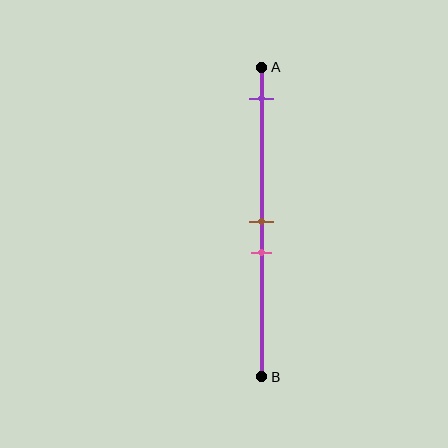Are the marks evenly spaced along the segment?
No, the marks are not evenly spaced.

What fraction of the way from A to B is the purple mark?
The purple mark is approximately 10% (0.1) of the way from A to B.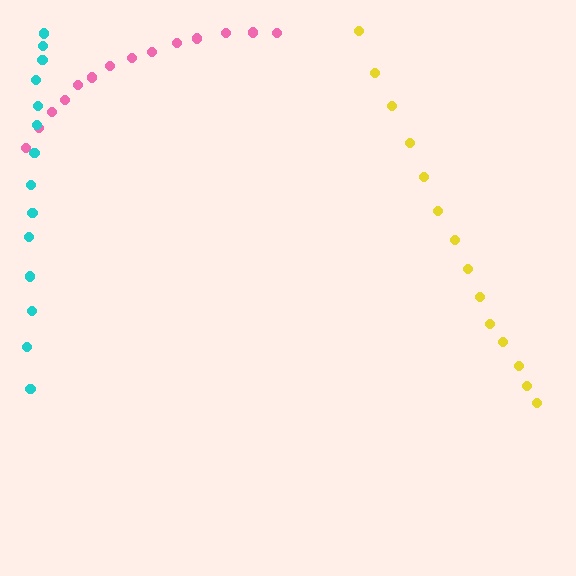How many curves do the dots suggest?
There are 3 distinct paths.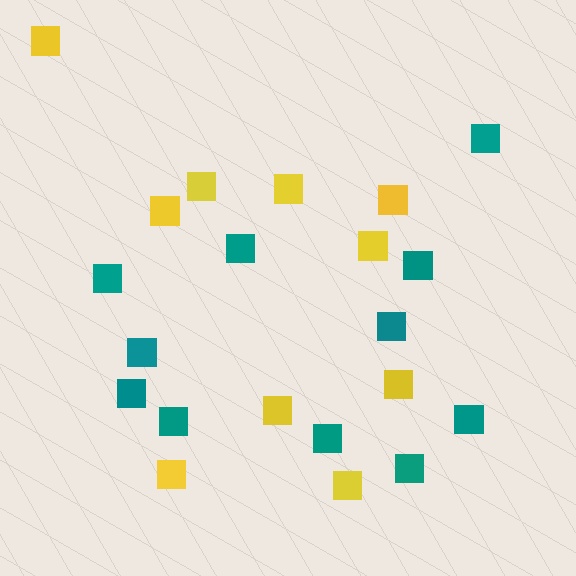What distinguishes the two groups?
There are 2 groups: one group of yellow squares (10) and one group of teal squares (11).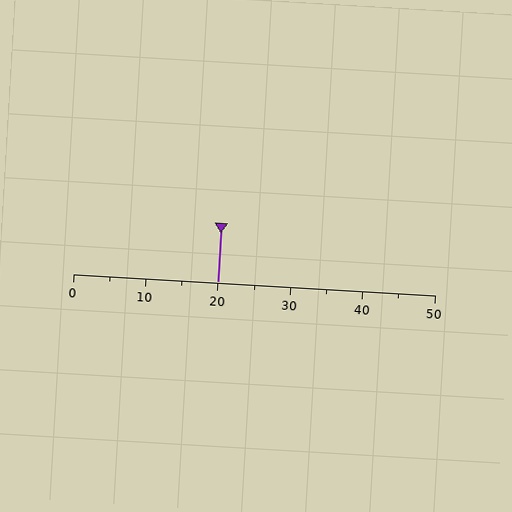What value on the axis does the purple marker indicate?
The marker indicates approximately 20.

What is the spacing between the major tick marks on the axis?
The major ticks are spaced 10 apart.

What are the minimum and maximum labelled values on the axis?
The axis runs from 0 to 50.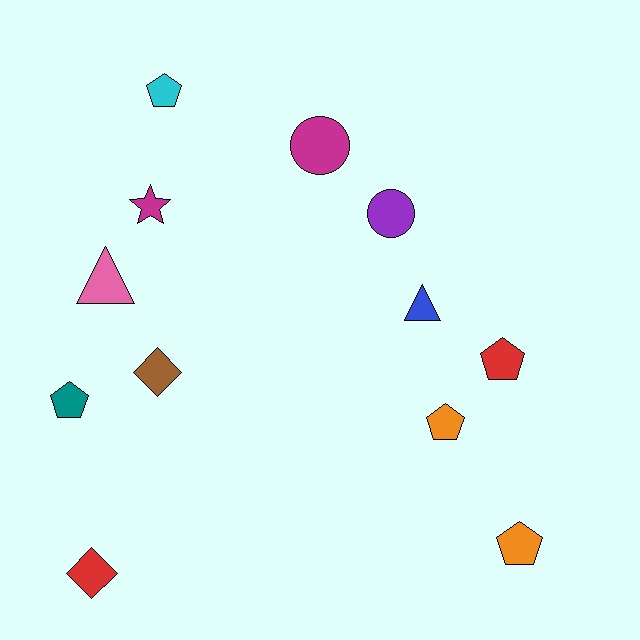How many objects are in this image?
There are 12 objects.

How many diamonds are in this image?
There are 2 diamonds.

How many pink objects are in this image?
There is 1 pink object.